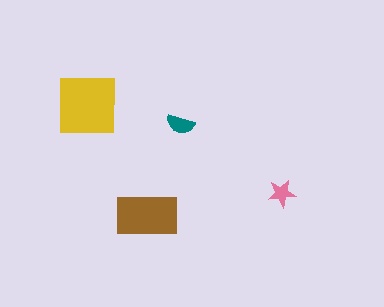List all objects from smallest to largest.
The pink star, the teal semicircle, the brown rectangle, the yellow square.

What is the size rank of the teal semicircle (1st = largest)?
3rd.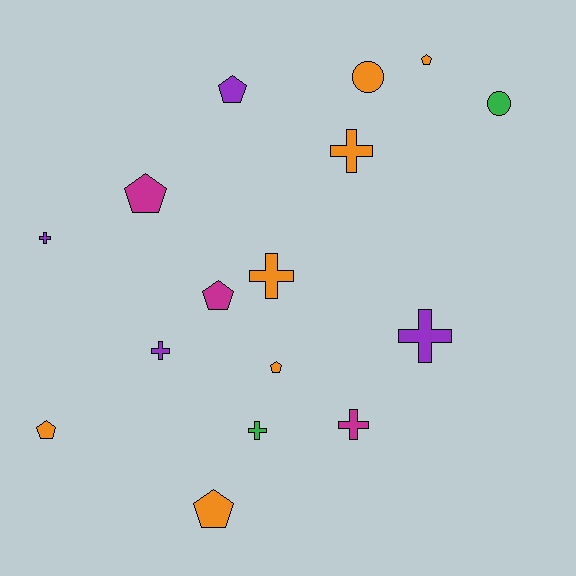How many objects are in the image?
There are 16 objects.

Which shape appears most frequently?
Cross, with 7 objects.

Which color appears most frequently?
Orange, with 7 objects.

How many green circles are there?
There is 1 green circle.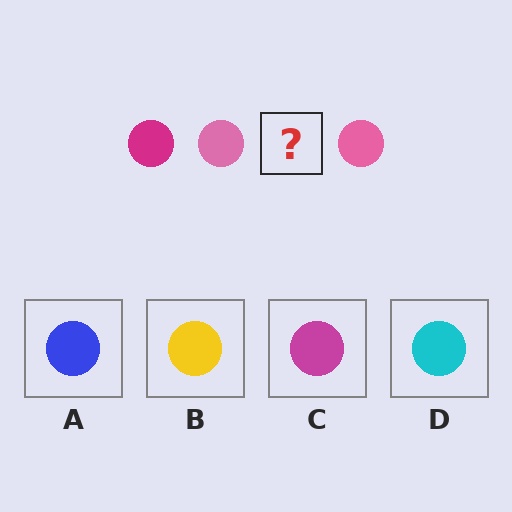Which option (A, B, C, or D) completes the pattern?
C.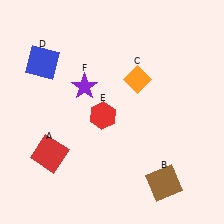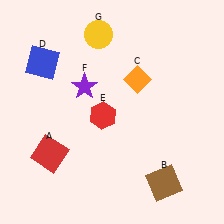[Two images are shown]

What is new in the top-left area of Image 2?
A yellow circle (G) was added in the top-left area of Image 2.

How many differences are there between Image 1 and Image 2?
There is 1 difference between the two images.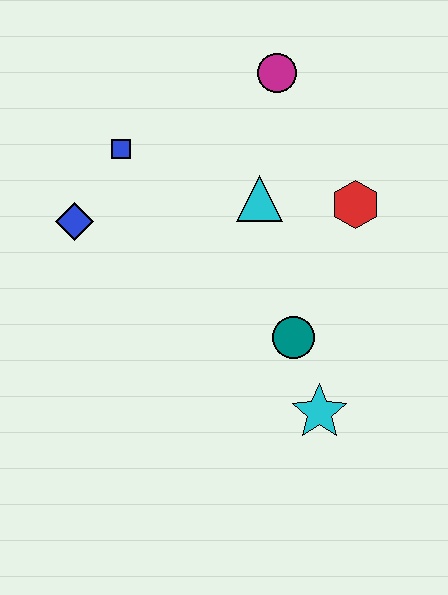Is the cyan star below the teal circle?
Yes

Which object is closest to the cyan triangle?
The red hexagon is closest to the cyan triangle.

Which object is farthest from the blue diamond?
The cyan star is farthest from the blue diamond.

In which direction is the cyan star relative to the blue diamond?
The cyan star is to the right of the blue diamond.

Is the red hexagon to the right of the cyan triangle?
Yes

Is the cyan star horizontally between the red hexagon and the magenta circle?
Yes